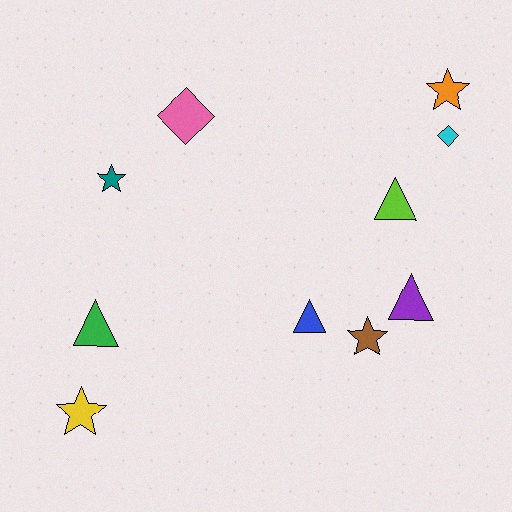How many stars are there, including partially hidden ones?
There are 4 stars.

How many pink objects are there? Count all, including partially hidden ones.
There is 1 pink object.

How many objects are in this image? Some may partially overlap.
There are 10 objects.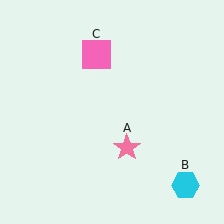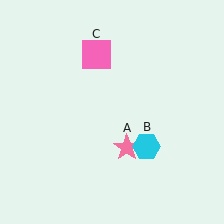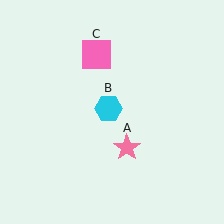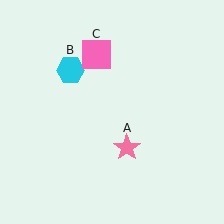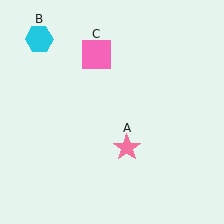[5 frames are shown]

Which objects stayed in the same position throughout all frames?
Pink star (object A) and pink square (object C) remained stationary.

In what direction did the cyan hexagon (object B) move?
The cyan hexagon (object B) moved up and to the left.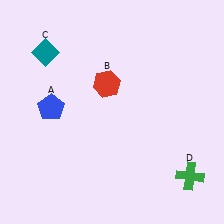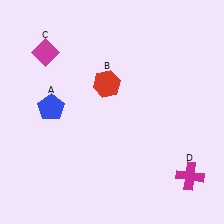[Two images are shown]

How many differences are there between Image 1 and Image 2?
There are 2 differences between the two images.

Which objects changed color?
C changed from teal to magenta. D changed from green to magenta.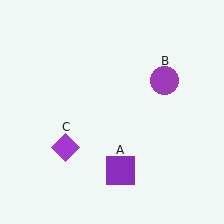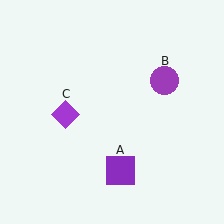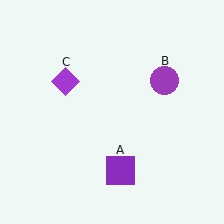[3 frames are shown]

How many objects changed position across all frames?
1 object changed position: purple diamond (object C).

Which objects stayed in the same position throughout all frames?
Purple square (object A) and purple circle (object B) remained stationary.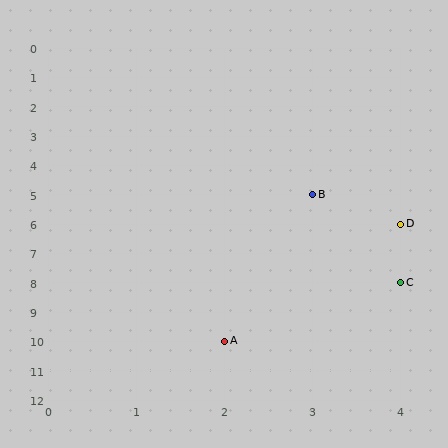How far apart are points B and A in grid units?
Points B and A are 1 column and 5 rows apart (about 5.1 grid units diagonally).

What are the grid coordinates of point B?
Point B is at grid coordinates (3, 5).